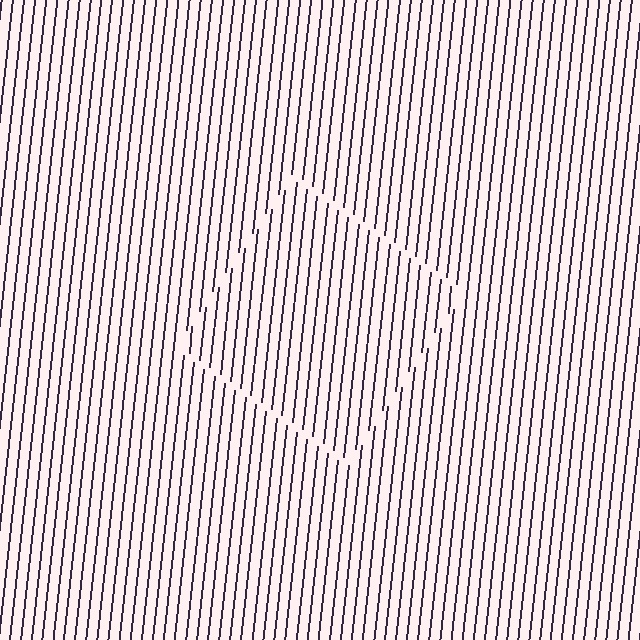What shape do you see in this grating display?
An illusory square. The interior of the shape contains the same grating, shifted by half a period — the contour is defined by the phase discontinuity where line-ends from the inner and outer gratings abut.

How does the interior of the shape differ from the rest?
The interior of the shape contains the same grating, shifted by half a period — the contour is defined by the phase discontinuity where line-ends from the inner and outer gratings abut.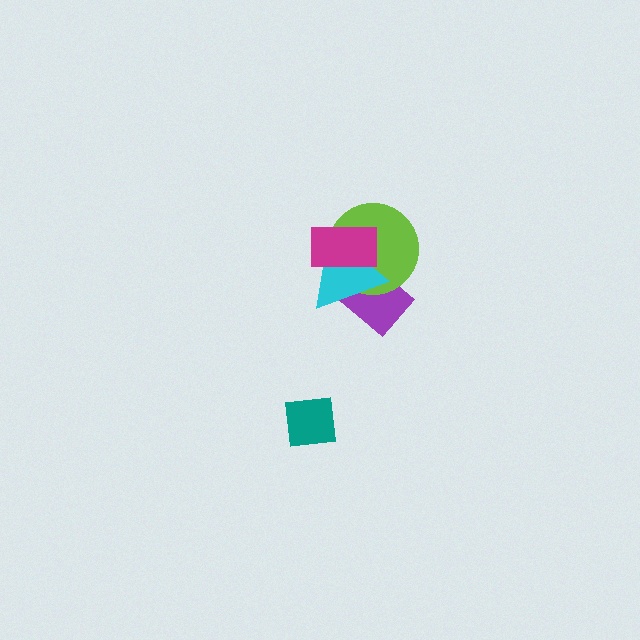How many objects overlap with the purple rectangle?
3 objects overlap with the purple rectangle.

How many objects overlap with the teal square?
0 objects overlap with the teal square.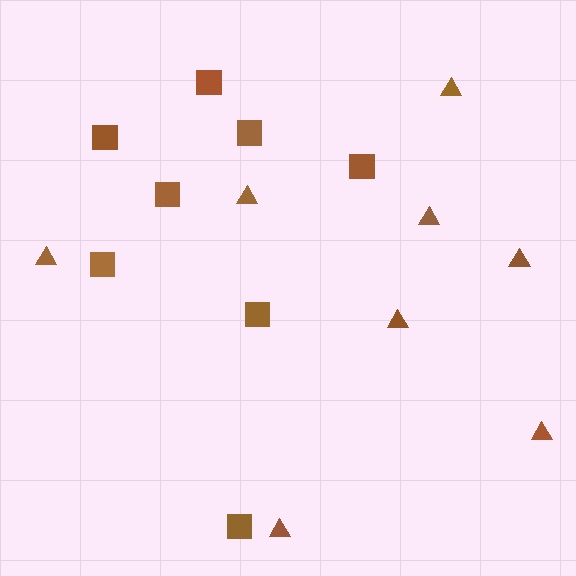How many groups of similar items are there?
There are 2 groups: one group of squares (8) and one group of triangles (8).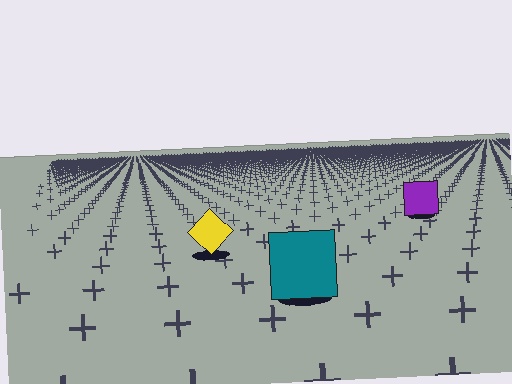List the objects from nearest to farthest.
From nearest to farthest: the teal square, the yellow diamond, the purple square.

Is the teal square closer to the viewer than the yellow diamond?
Yes. The teal square is closer — you can tell from the texture gradient: the ground texture is coarser near it.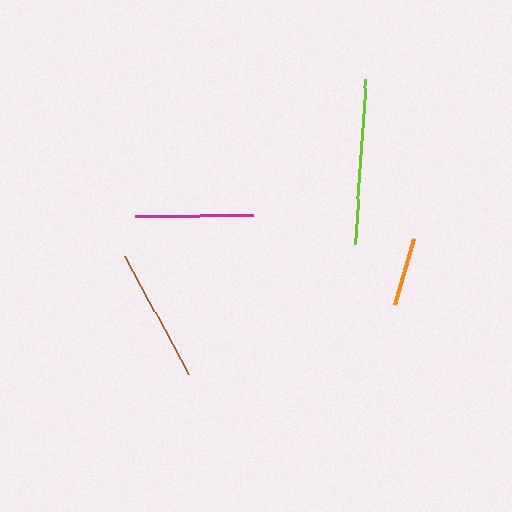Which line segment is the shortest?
The orange line is the shortest at approximately 69 pixels.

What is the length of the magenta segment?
The magenta segment is approximately 119 pixels long.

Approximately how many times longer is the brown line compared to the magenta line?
The brown line is approximately 1.1 times the length of the magenta line.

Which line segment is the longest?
The lime line is the longest at approximately 165 pixels.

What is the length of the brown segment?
The brown segment is approximately 134 pixels long.